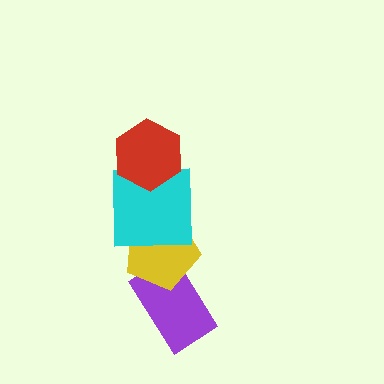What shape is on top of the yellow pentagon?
The cyan square is on top of the yellow pentagon.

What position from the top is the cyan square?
The cyan square is 2nd from the top.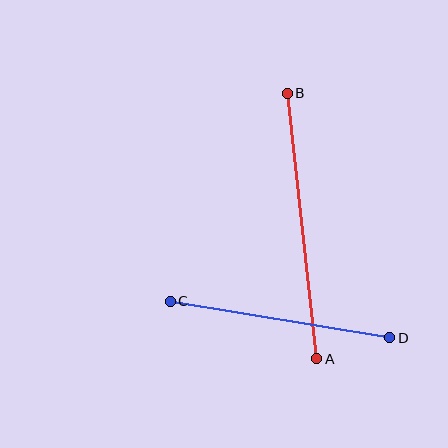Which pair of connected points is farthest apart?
Points A and B are farthest apart.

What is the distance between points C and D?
The distance is approximately 222 pixels.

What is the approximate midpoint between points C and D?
The midpoint is at approximately (280, 320) pixels.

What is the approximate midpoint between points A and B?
The midpoint is at approximately (302, 226) pixels.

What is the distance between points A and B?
The distance is approximately 267 pixels.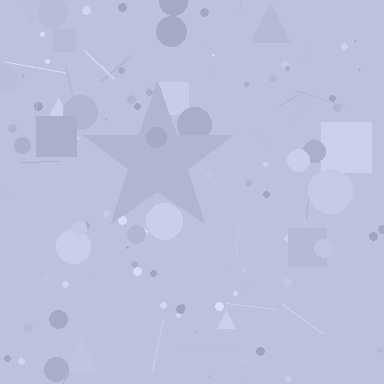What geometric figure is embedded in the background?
A star is embedded in the background.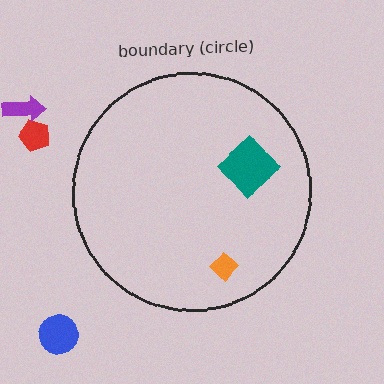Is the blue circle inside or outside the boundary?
Outside.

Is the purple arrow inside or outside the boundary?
Outside.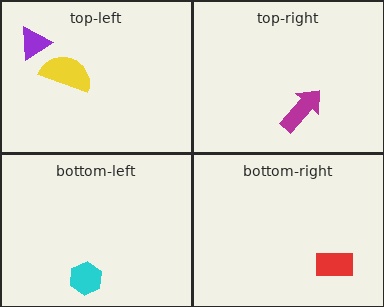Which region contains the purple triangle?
The top-left region.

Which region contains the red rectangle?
The bottom-right region.